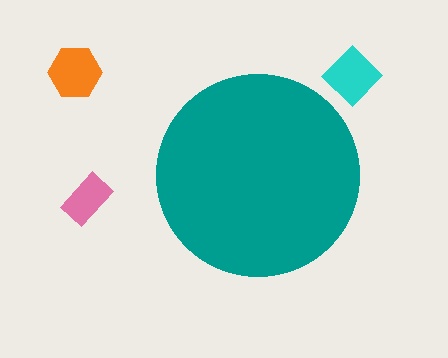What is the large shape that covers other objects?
A teal circle.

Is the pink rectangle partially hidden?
No, the pink rectangle is fully visible.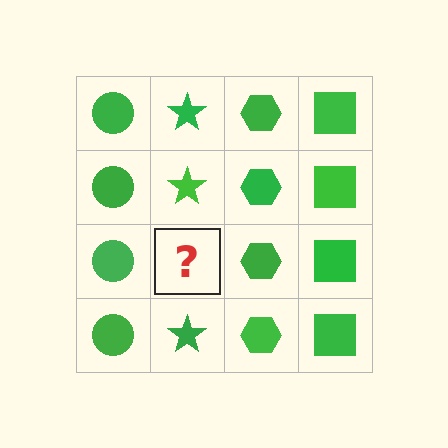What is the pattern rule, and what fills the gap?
The rule is that each column has a consistent shape. The gap should be filled with a green star.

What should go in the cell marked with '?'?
The missing cell should contain a green star.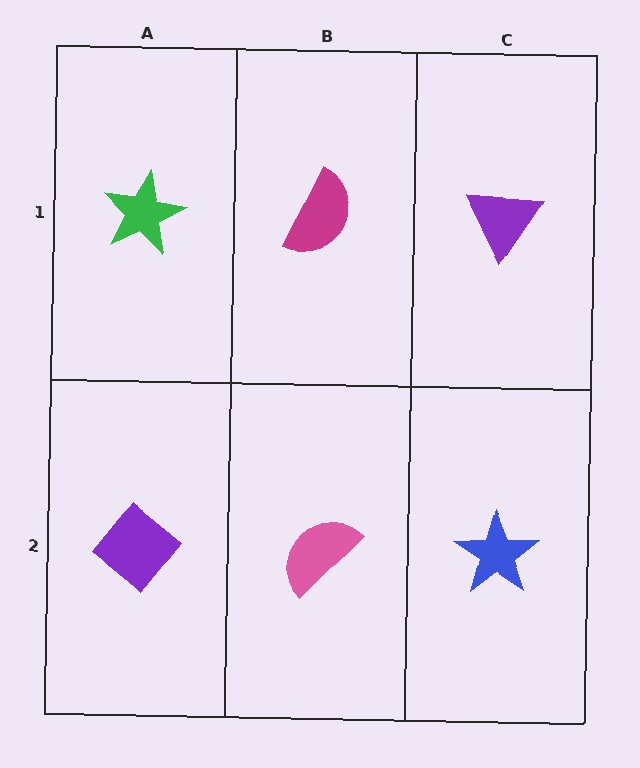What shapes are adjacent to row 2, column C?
A purple triangle (row 1, column C), a pink semicircle (row 2, column B).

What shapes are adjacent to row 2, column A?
A green star (row 1, column A), a pink semicircle (row 2, column B).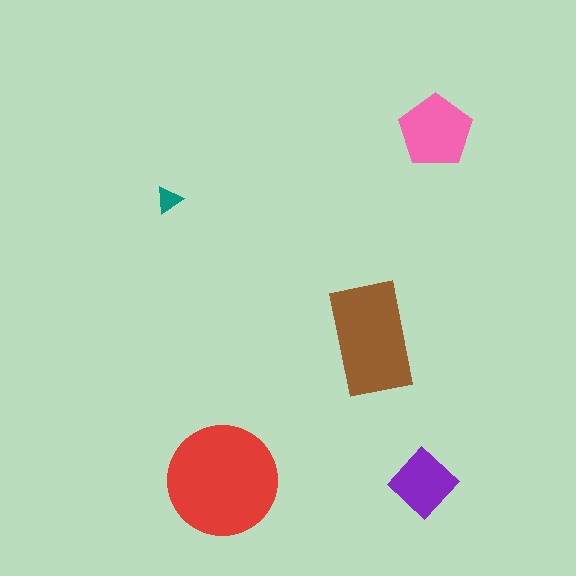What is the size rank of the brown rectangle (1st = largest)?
2nd.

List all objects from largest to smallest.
The red circle, the brown rectangle, the pink pentagon, the purple diamond, the teal triangle.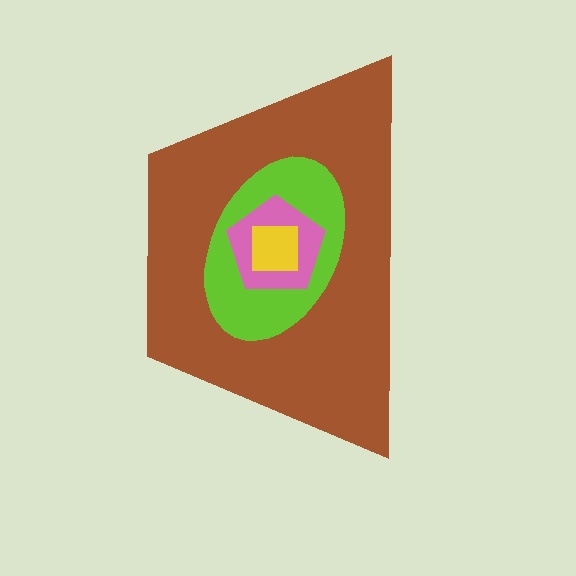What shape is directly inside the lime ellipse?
The pink pentagon.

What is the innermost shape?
The yellow square.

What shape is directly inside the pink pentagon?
The yellow square.